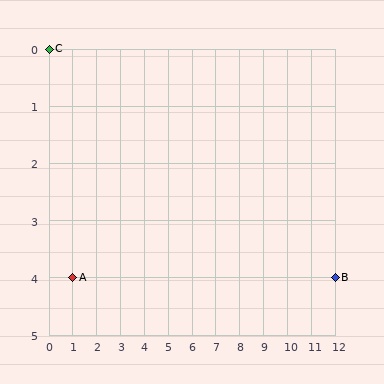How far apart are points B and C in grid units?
Points B and C are 12 columns and 4 rows apart (about 12.6 grid units diagonally).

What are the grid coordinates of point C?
Point C is at grid coordinates (0, 0).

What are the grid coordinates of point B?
Point B is at grid coordinates (12, 4).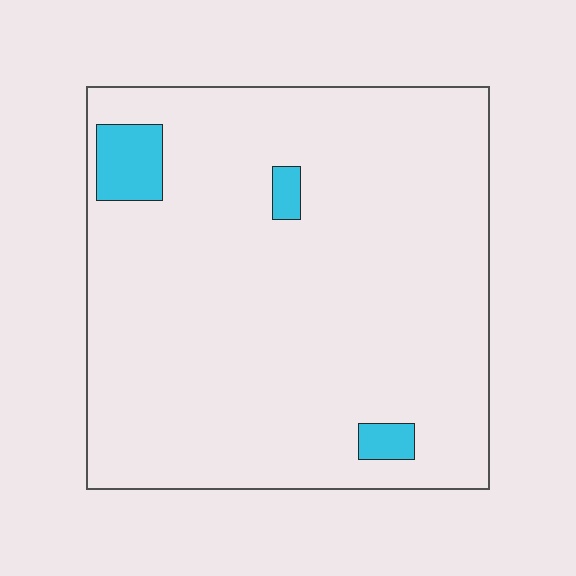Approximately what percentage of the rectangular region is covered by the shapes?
Approximately 5%.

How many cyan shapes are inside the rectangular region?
3.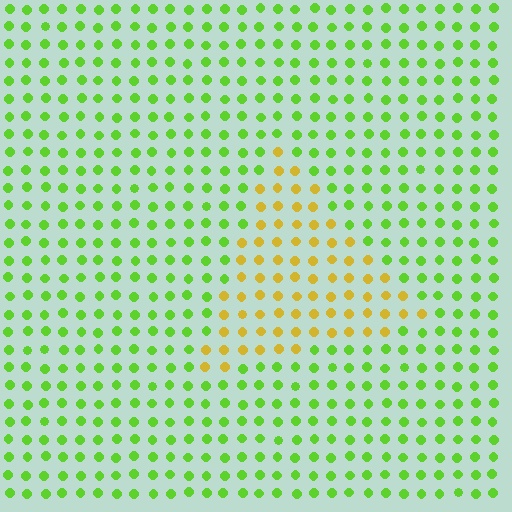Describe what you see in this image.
The image is filled with small lime elements in a uniform arrangement. A triangle-shaped region is visible where the elements are tinted to a slightly different hue, forming a subtle color boundary.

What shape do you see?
I see a triangle.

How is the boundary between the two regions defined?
The boundary is defined purely by a slight shift in hue (about 53 degrees). Spacing, size, and orientation are identical on both sides.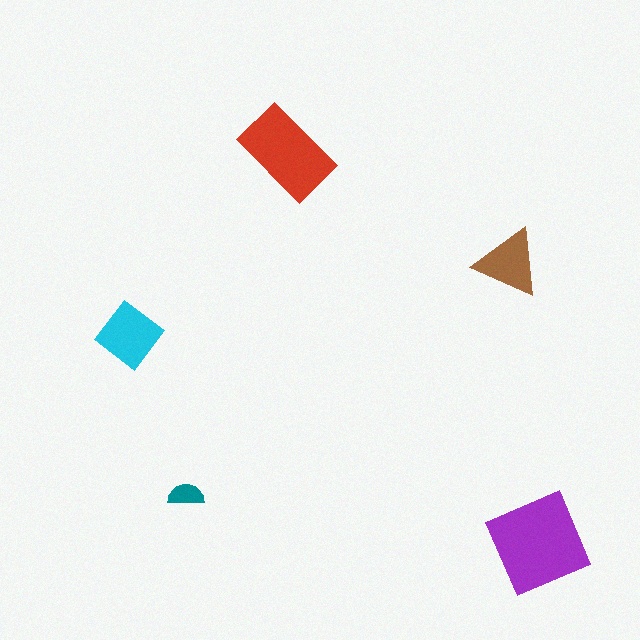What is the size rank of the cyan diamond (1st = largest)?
3rd.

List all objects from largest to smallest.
The purple square, the red rectangle, the cyan diamond, the brown triangle, the teal semicircle.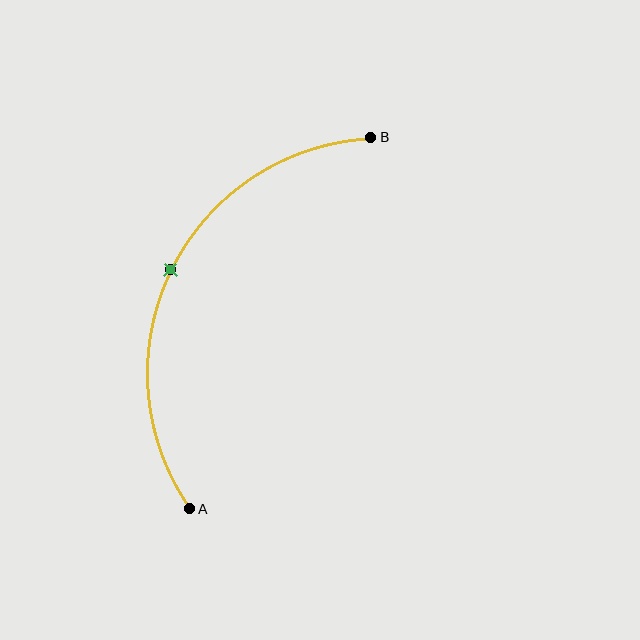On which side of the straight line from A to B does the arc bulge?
The arc bulges to the left of the straight line connecting A and B.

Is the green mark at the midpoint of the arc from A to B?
Yes. The green mark lies on the arc at equal arc-length from both A and B — it is the arc midpoint.